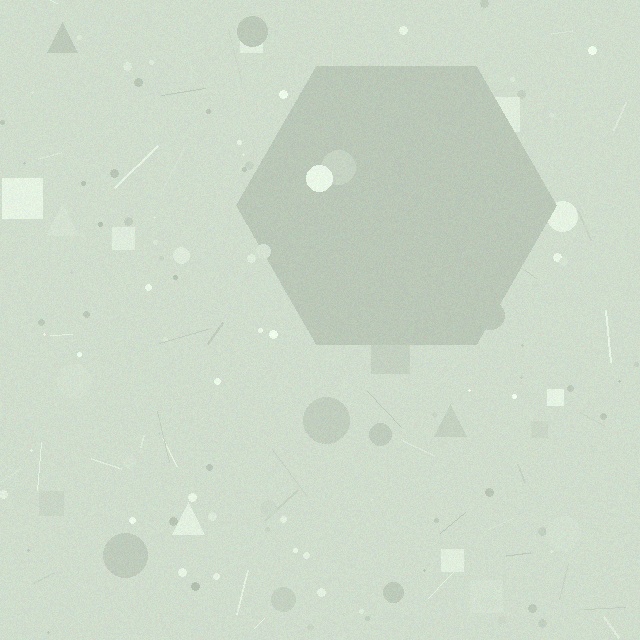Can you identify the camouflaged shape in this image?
The camouflaged shape is a hexagon.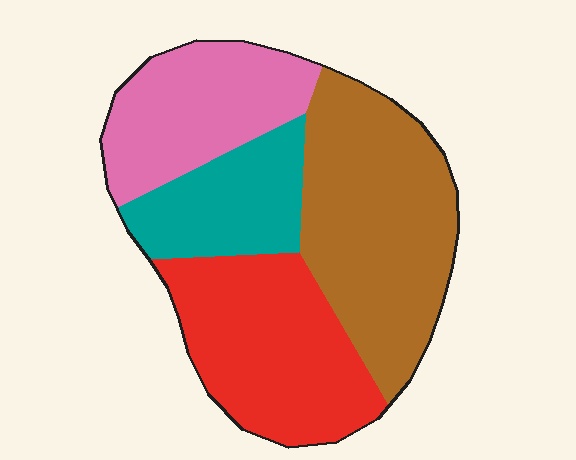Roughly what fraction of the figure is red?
Red covers 28% of the figure.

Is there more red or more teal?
Red.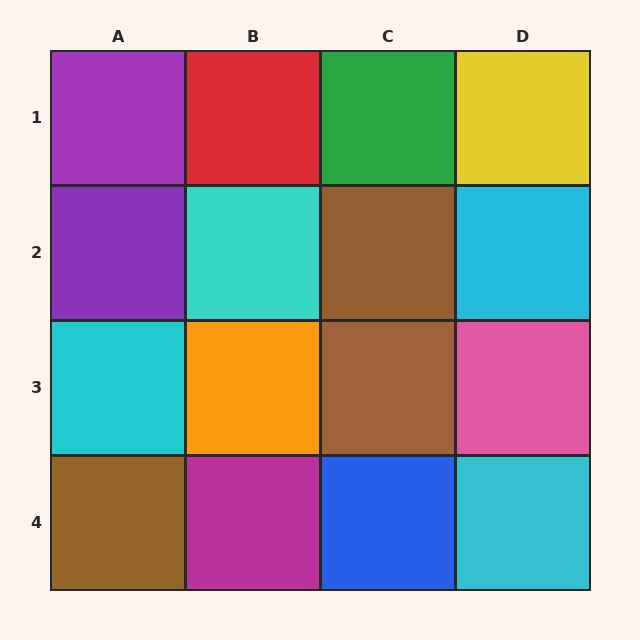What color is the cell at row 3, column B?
Orange.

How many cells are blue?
1 cell is blue.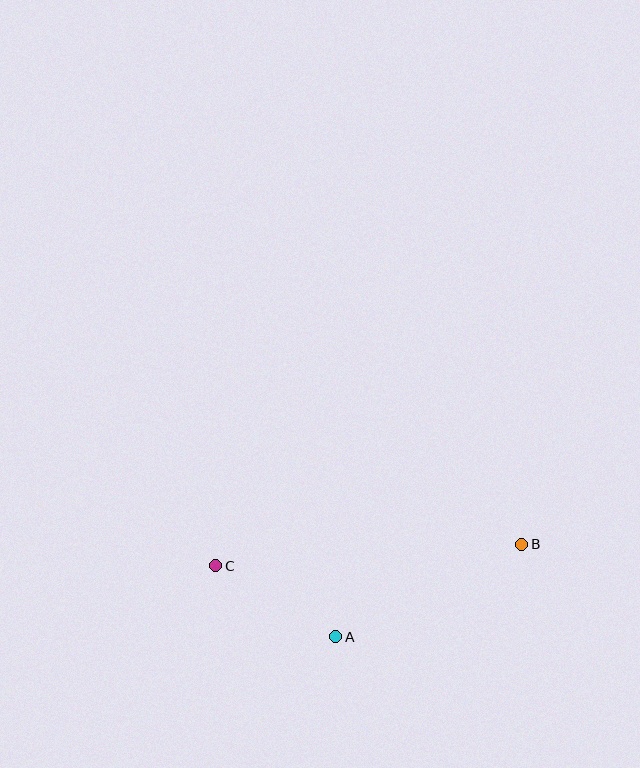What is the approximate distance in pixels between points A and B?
The distance between A and B is approximately 208 pixels.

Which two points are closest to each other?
Points A and C are closest to each other.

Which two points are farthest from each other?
Points B and C are farthest from each other.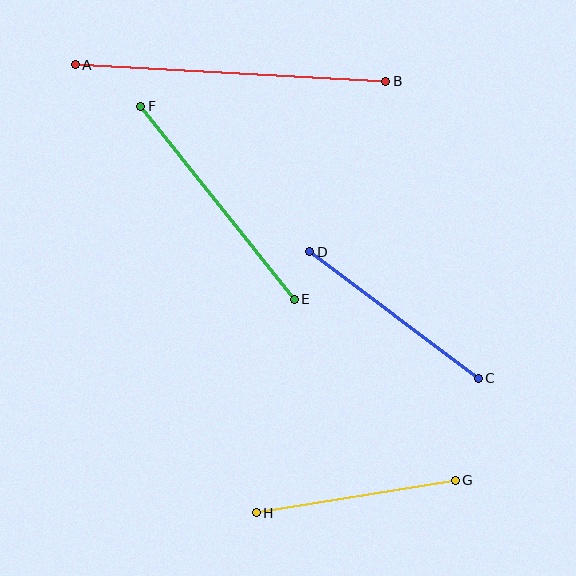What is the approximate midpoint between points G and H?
The midpoint is at approximately (356, 497) pixels.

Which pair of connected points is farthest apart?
Points A and B are farthest apart.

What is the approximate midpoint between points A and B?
The midpoint is at approximately (230, 73) pixels.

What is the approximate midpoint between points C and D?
The midpoint is at approximately (394, 315) pixels.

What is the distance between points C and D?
The distance is approximately 210 pixels.